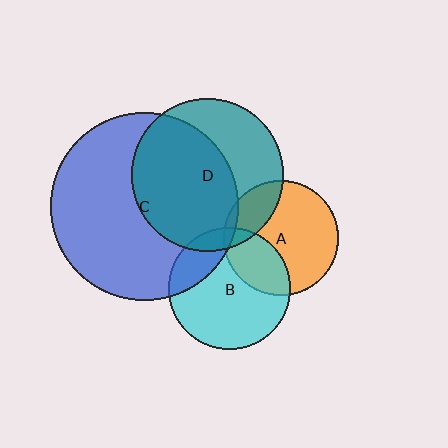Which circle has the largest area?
Circle C (blue).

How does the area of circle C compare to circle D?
Approximately 1.5 times.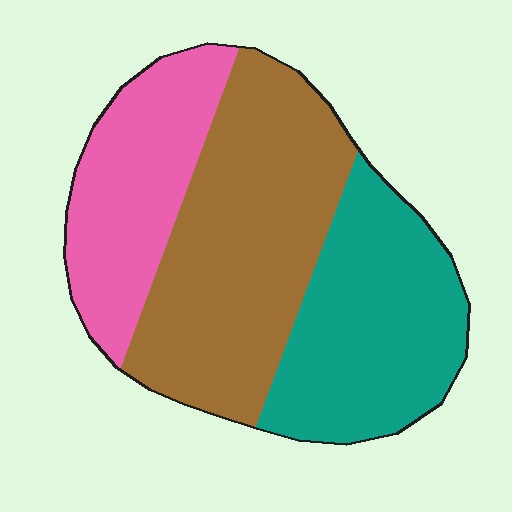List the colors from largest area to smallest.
From largest to smallest: brown, teal, pink.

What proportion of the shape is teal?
Teal covers around 30% of the shape.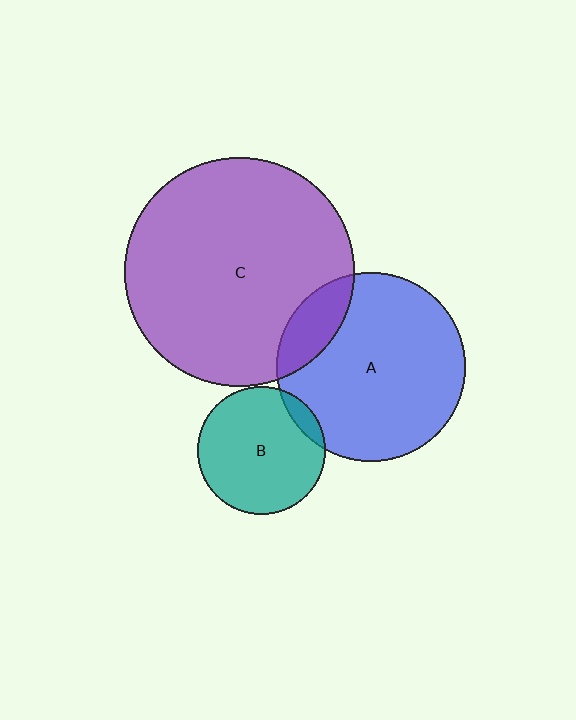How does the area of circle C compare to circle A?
Approximately 1.5 times.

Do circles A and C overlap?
Yes.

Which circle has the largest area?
Circle C (purple).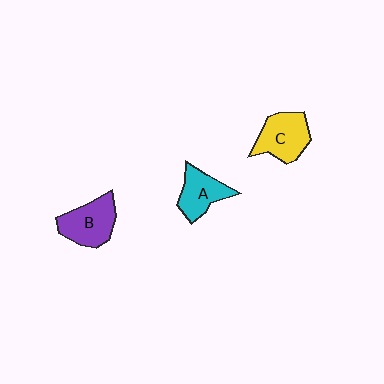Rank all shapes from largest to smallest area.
From largest to smallest: B (purple), C (yellow), A (cyan).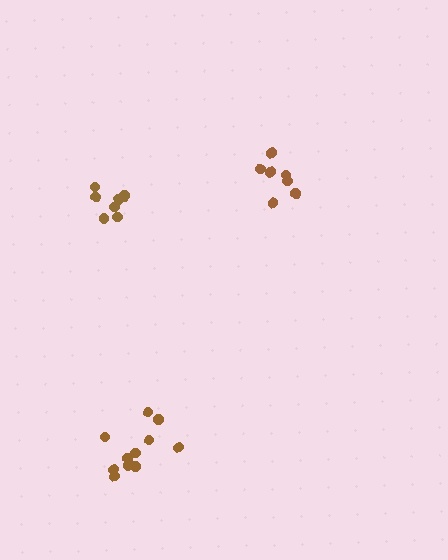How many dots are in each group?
Group 1: 8 dots, Group 2: 7 dots, Group 3: 11 dots (26 total).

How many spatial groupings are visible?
There are 3 spatial groupings.